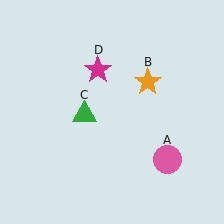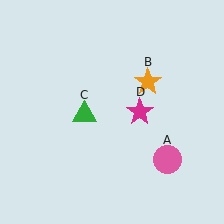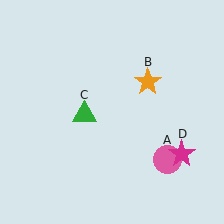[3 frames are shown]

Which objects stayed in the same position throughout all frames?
Pink circle (object A) and orange star (object B) and green triangle (object C) remained stationary.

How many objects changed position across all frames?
1 object changed position: magenta star (object D).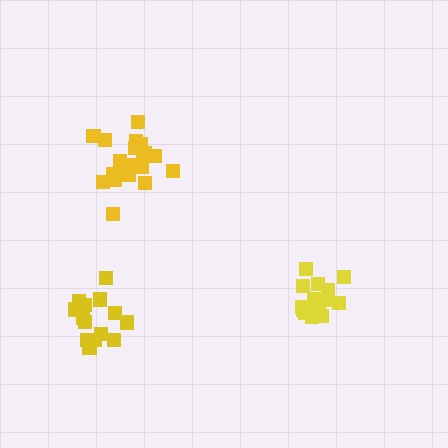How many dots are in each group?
Group 1: 14 dots, Group 2: 14 dots, Group 3: 20 dots (48 total).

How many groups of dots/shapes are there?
There are 3 groups.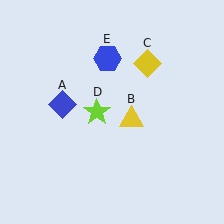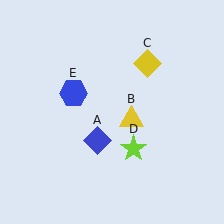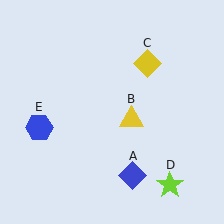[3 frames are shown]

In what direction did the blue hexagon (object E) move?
The blue hexagon (object E) moved down and to the left.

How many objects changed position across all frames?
3 objects changed position: blue diamond (object A), lime star (object D), blue hexagon (object E).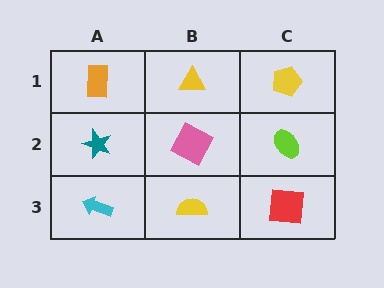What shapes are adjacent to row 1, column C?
A lime ellipse (row 2, column C), a yellow triangle (row 1, column B).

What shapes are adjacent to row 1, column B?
A pink square (row 2, column B), an orange rectangle (row 1, column A), a yellow pentagon (row 1, column C).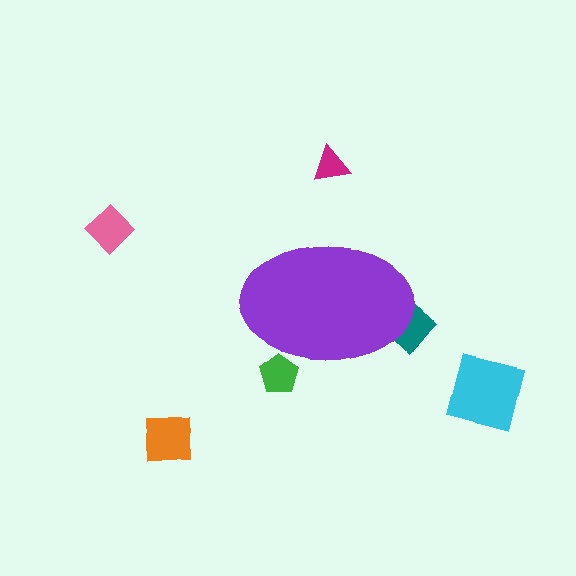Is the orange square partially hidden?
No, the orange square is fully visible.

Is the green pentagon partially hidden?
Yes, the green pentagon is partially hidden behind the purple ellipse.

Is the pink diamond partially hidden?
No, the pink diamond is fully visible.